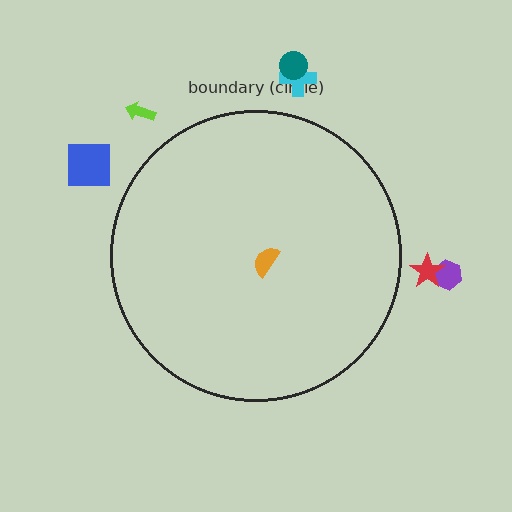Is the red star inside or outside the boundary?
Outside.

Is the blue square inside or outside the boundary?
Outside.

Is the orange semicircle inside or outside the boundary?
Inside.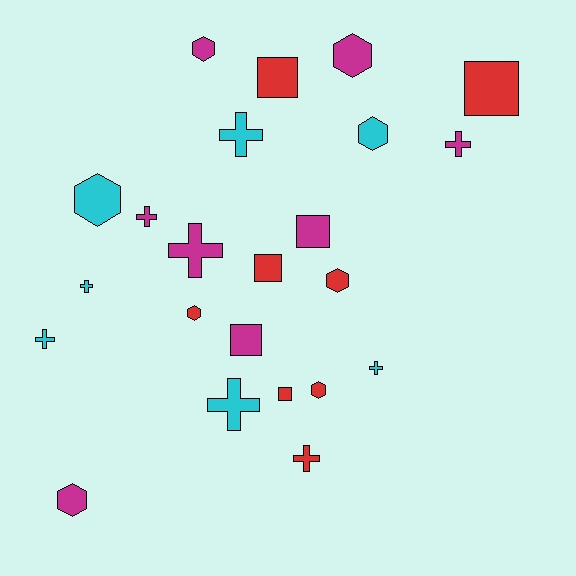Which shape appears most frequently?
Cross, with 9 objects.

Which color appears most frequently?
Red, with 8 objects.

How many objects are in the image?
There are 23 objects.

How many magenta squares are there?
There are 2 magenta squares.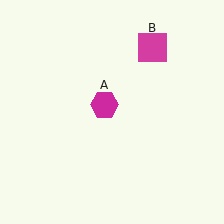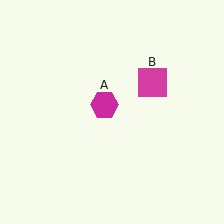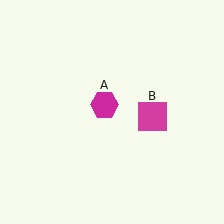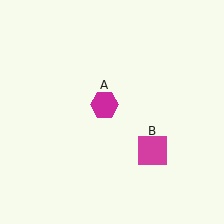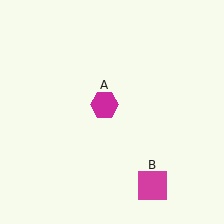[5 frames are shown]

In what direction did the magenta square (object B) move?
The magenta square (object B) moved down.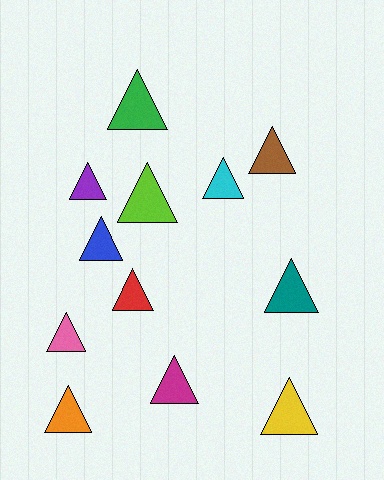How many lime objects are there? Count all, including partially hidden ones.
There is 1 lime object.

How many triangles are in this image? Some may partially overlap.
There are 12 triangles.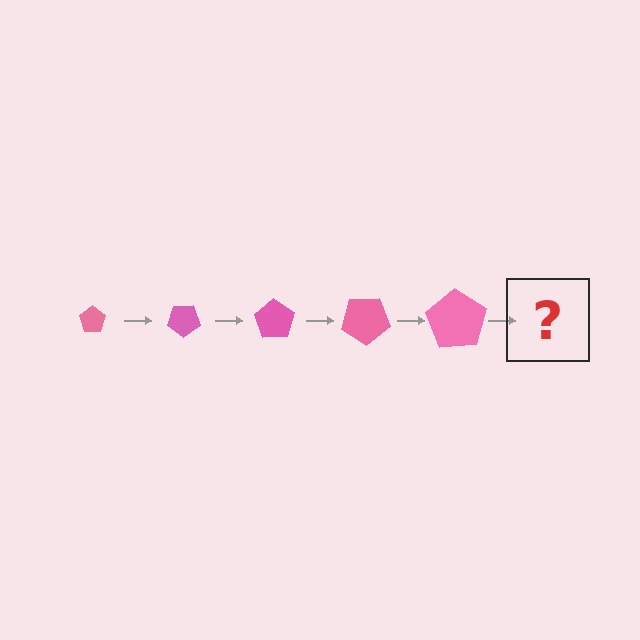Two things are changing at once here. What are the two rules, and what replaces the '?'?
The two rules are that the pentagon grows larger each step and it rotates 35 degrees each step. The '?' should be a pentagon, larger than the previous one and rotated 175 degrees from the start.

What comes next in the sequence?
The next element should be a pentagon, larger than the previous one and rotated 175 degrees from the start.